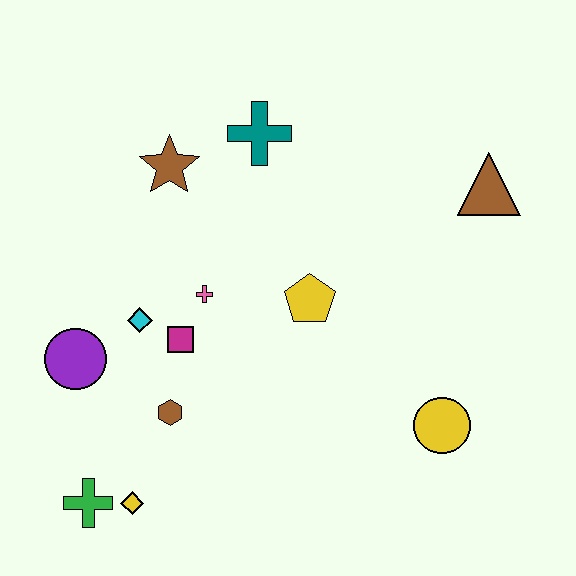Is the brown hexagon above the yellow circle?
Yes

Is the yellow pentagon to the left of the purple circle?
No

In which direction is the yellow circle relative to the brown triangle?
The yellow circle is below the brown triangle.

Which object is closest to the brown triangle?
The yellow pentagon is closest to the brown triangle.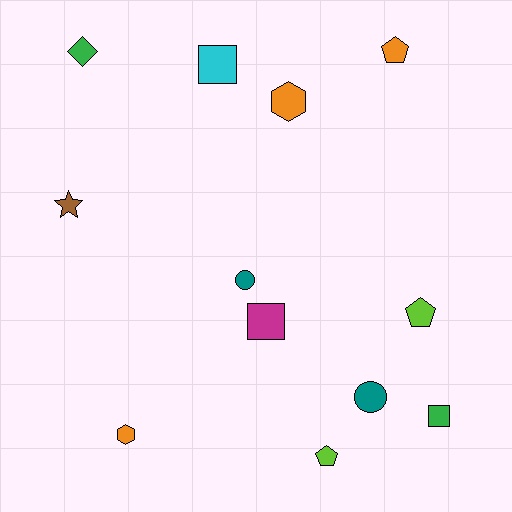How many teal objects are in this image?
There are 2 teal objects.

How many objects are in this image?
There are 12 objects.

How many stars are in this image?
There is 1 star.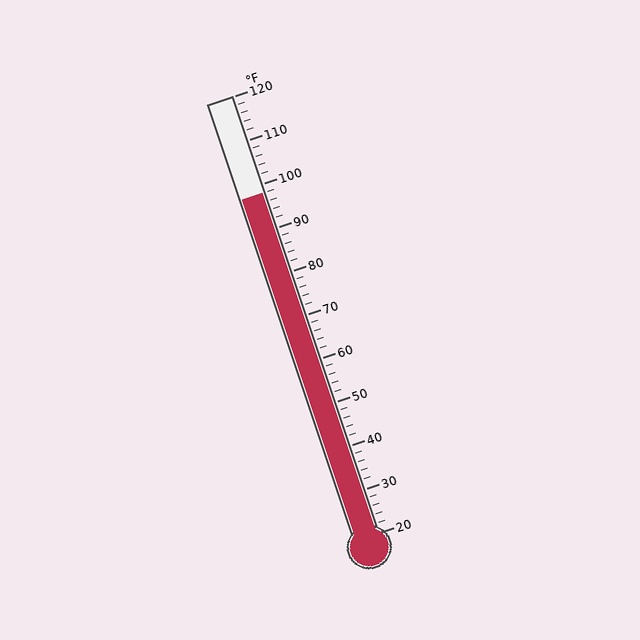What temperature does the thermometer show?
The thermometer shows approximately 98°F.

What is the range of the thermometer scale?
The thermometer scale ranges from 20°F to 120°F.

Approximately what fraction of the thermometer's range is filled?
The thermometer is filled to approximately 80% of its range.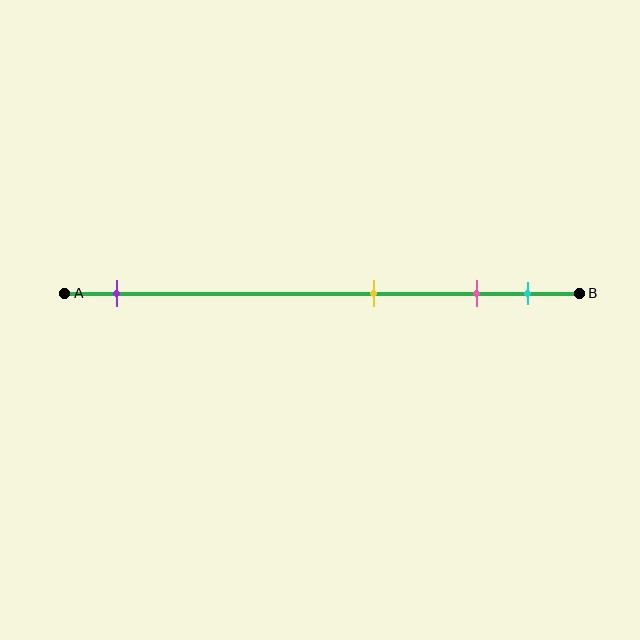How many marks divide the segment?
There are 4 marks dividing the segment.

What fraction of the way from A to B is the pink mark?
The pink mark is approximately 80% (0.8) of the way from A to B.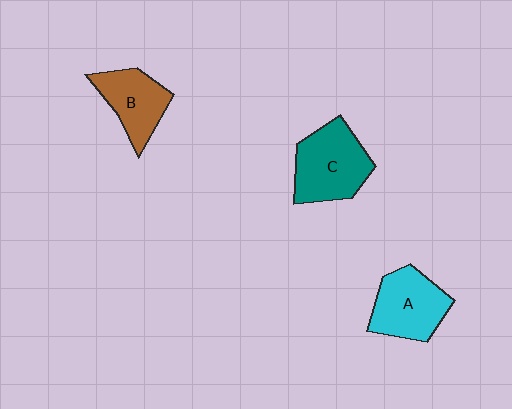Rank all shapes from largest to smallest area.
From largest to smallest: C (teal), A (cyan), B (brown).